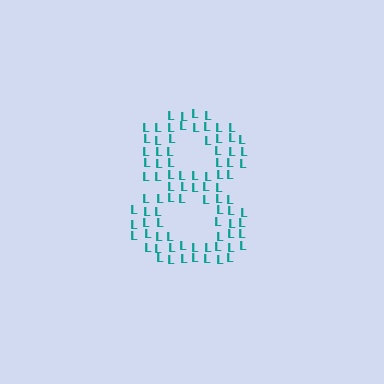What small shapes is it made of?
It is made of small letter L's.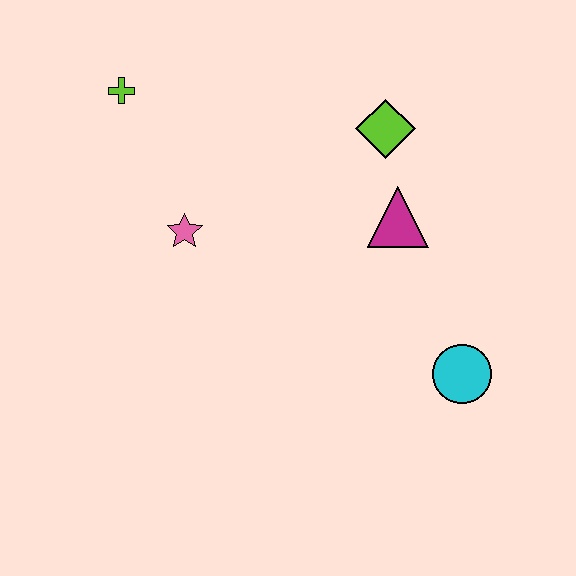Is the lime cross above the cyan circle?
Yes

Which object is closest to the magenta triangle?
The lime diamond is closest to the magenta triangle.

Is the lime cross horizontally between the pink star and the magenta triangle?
No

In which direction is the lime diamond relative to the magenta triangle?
The lime diamond is above the magenta triangle.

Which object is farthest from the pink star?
The cyan circle is farthest from the pink star.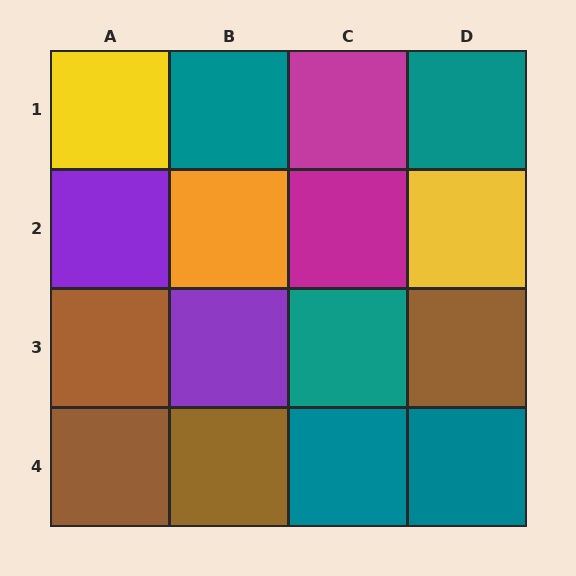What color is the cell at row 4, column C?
Teal.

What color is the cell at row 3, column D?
Brown.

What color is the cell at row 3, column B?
Purple.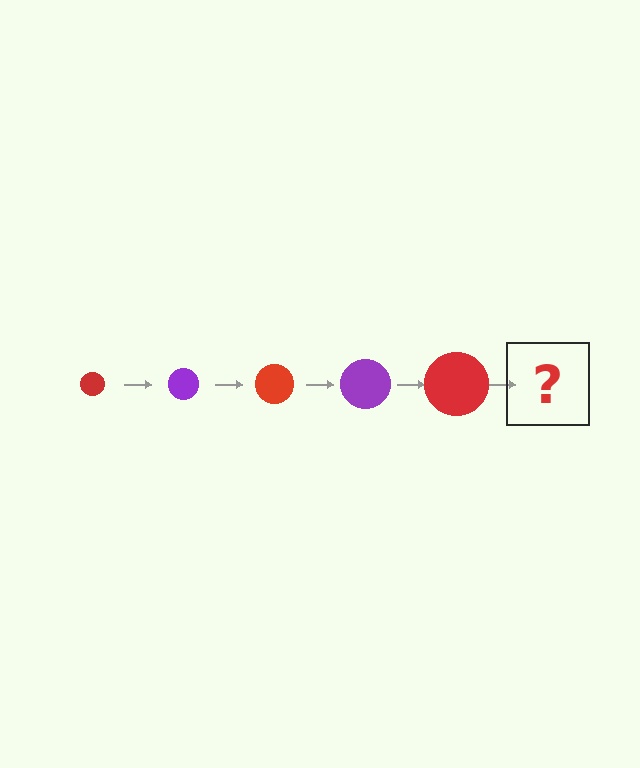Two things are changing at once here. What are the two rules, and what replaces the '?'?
The two rules are that the circle grows larger each step and the color cycles through red and purple. The '?' should be a purple circle, larger than the previous one.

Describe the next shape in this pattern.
It should be a purple circle, larger than the previous one.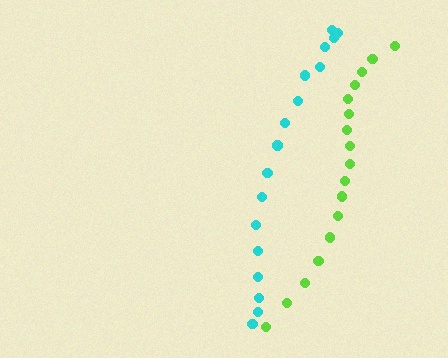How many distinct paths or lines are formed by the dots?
There are 2 distinct paths.